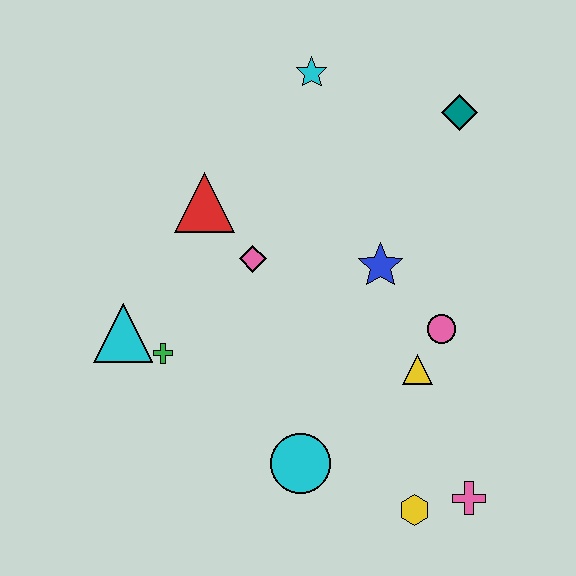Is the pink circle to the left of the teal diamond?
Yes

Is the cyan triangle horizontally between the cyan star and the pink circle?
No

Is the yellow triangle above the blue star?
No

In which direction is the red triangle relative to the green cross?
The red triangle is above the green cross.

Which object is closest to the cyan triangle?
The green cross is closest to the cyan triangle.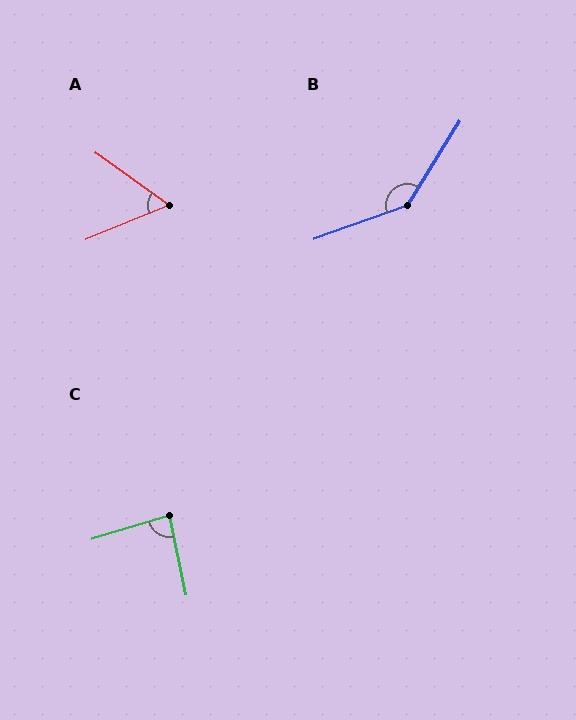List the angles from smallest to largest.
A (59°), C (85°), B (141°).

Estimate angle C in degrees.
Approximately 85 degrees.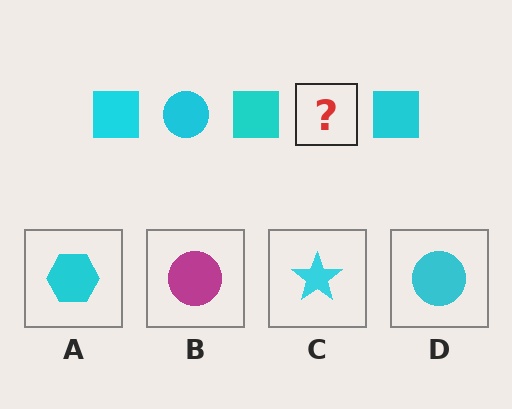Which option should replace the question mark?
Option D.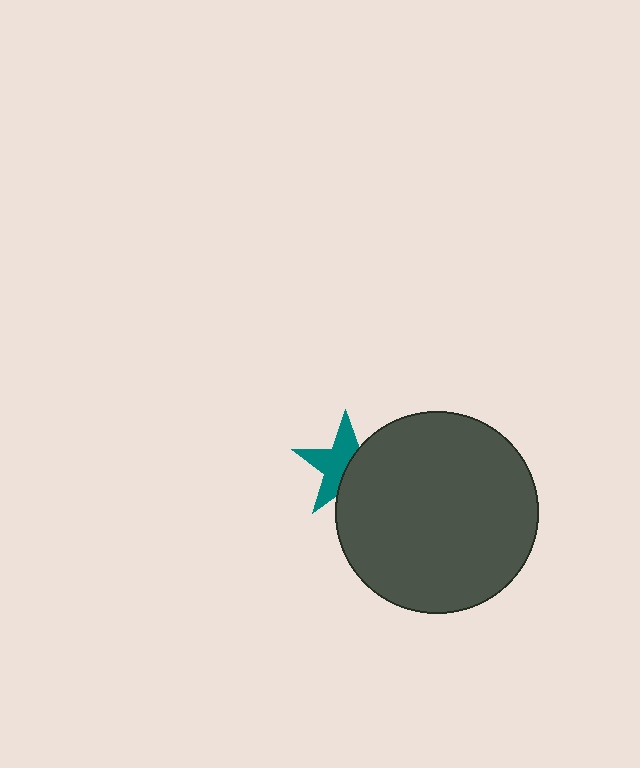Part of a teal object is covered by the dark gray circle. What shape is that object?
It is a star.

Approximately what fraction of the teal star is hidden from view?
Roughly 44% of the teal star is hidden behind the dark gray circle.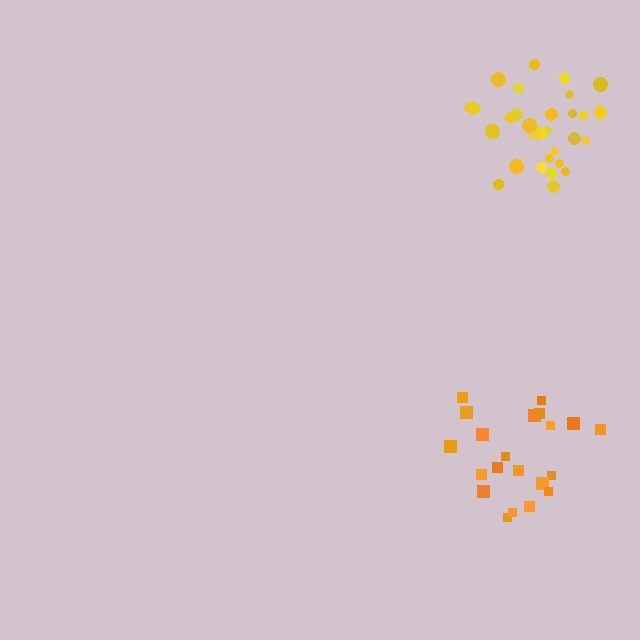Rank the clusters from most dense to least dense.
yellow, orange.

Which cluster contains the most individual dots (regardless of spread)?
Yellow (30).